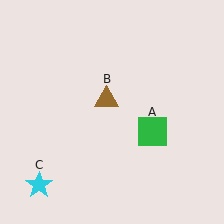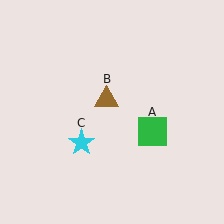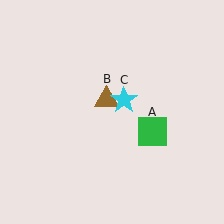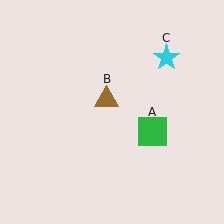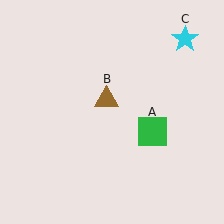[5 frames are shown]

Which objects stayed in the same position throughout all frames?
Green square (object A) and brown triangle (object B) remained stationary.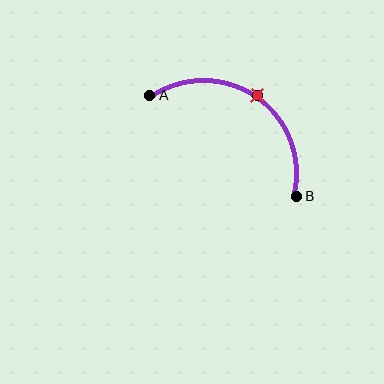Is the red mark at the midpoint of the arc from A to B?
Yes. The red mark lies on the arc at equal arc-length from both A and B — it is the arc midpoint.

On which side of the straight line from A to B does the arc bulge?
The arc bulges above and to the right of the straight line connecting A and B.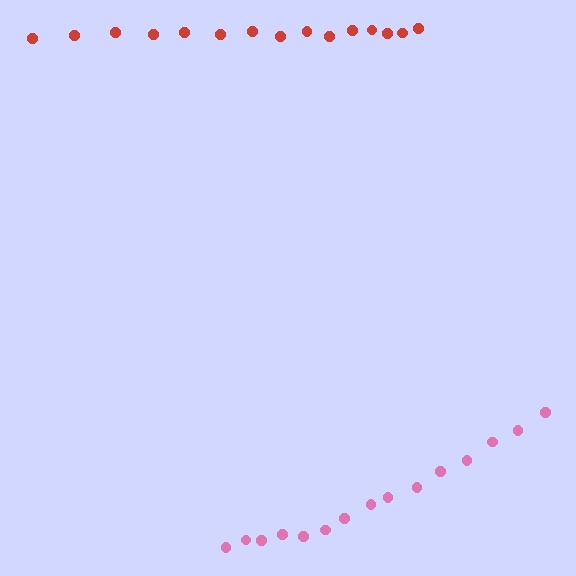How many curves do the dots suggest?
There are 2 distinct paths.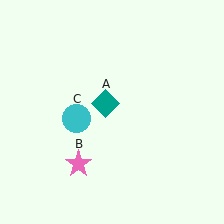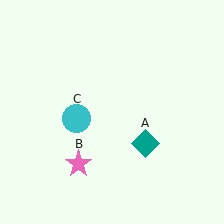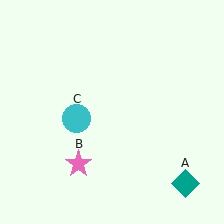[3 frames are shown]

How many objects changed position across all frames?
1 object changed position: teal diamond (object A).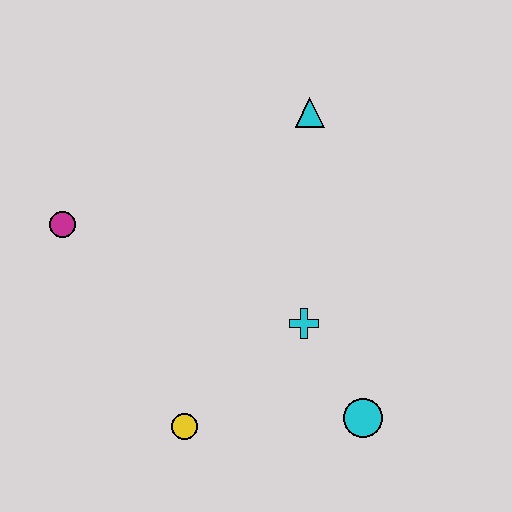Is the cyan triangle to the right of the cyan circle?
No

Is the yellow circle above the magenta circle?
No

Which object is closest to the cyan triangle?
The cyan cross is closest to the cyan triangle.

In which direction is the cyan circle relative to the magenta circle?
The cyan circle is to the right of the magenta circle.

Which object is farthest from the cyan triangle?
The yellow circle is farthest from the cyan triangle.